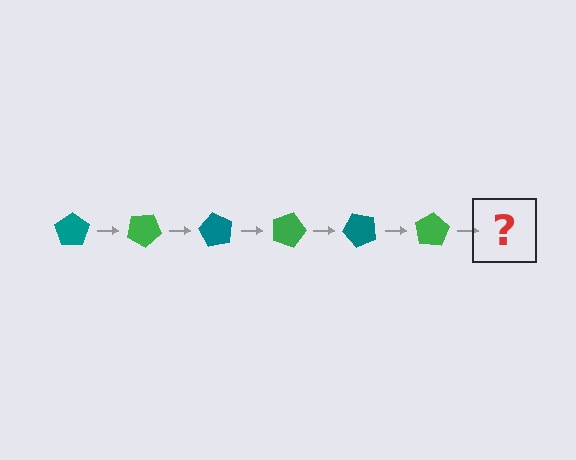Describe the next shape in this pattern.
It should be a teal pentagon, rotated 180 degrees from the start.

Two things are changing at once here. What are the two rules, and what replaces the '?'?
The two rules are that it rotates 30 degrees each step and the color cycles through teal and green. The '?' should be a teal pentagon, rotated 180 degrees from the start.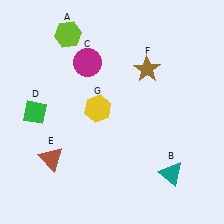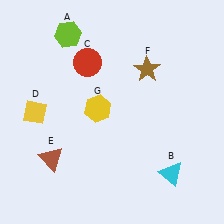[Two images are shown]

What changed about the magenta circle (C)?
In Image 1, C is magenta. In Image 2, it changed to red.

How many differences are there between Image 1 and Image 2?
There are 3 differences between the two images.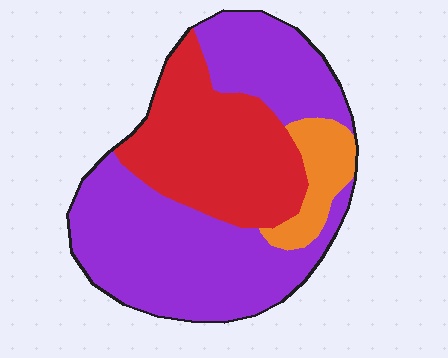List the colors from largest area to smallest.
From largest to smallest: purple, red, orange.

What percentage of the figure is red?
Red takes up about one third (1/3) of the figure.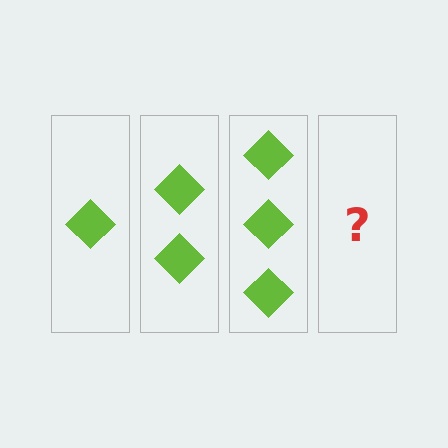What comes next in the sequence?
The next element should be 4 diamonds.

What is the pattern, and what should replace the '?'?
The pattern is that each step adds one more diamond. The '?' should be 4 diamonds.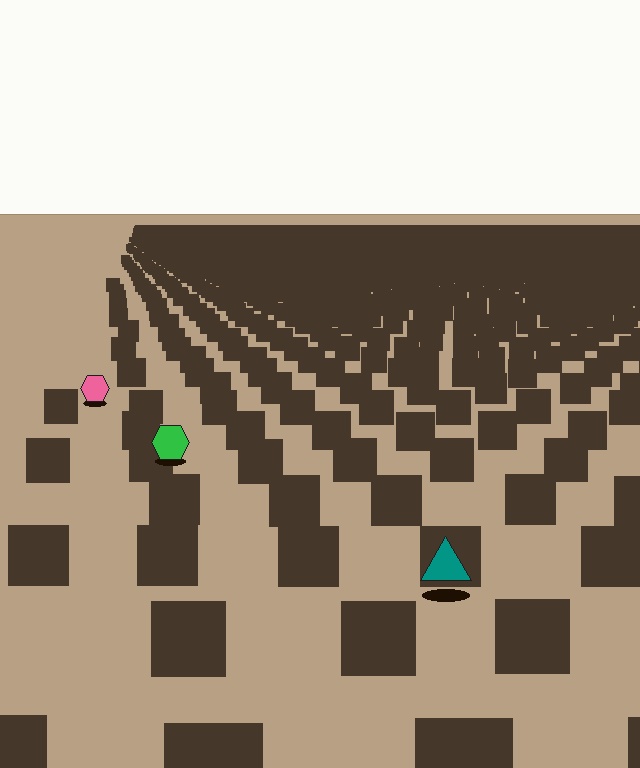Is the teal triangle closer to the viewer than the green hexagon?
Yes. The teal triangle is closer — you can tell from the texture gradient: the ground texture is coarser near it.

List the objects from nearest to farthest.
From nearest to farthest: the teal triangle, the green hexagon, the pink hexagon.